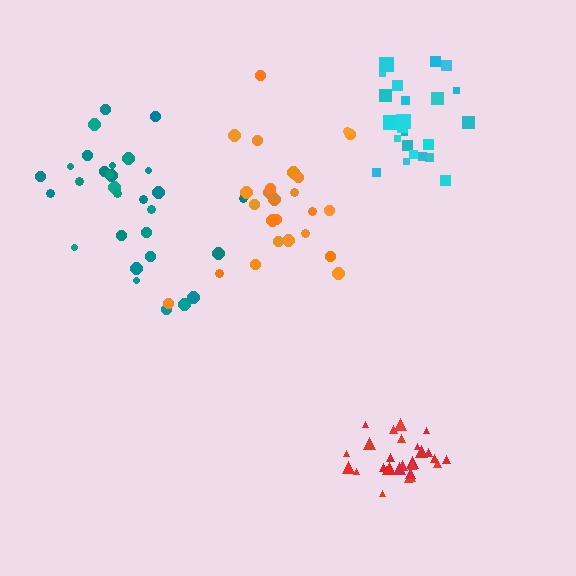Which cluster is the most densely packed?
Red.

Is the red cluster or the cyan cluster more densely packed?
Red.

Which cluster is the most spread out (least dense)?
Teal.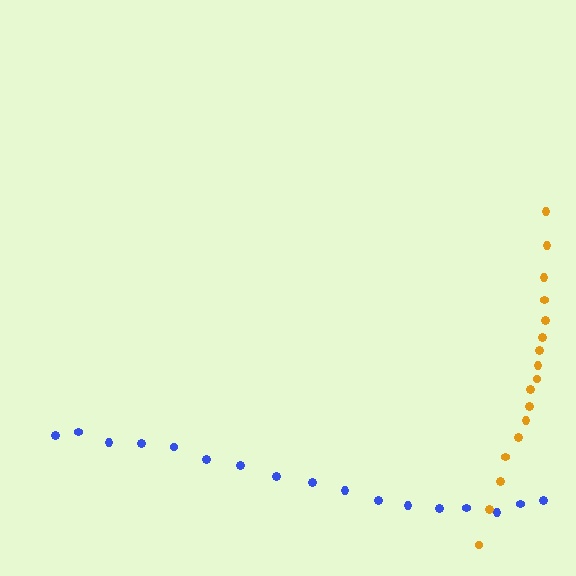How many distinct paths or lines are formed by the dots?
There are 2 distinct paths.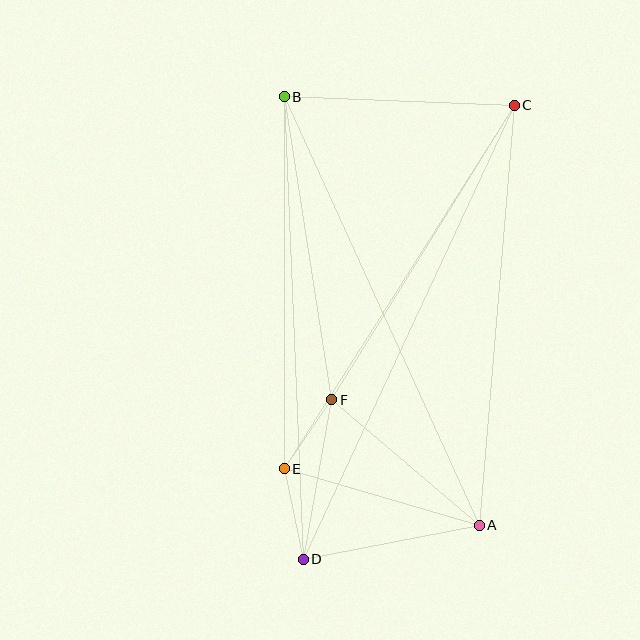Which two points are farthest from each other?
Points C and D are farthest from each other.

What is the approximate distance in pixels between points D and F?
The distance between D and F is approximately 162 pixels.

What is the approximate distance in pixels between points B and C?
The distance between B and C is approximately 230 pixels.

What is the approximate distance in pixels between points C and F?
The distance between C and F is approximately 347 pixels.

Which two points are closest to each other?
Points E and F are closest to each other.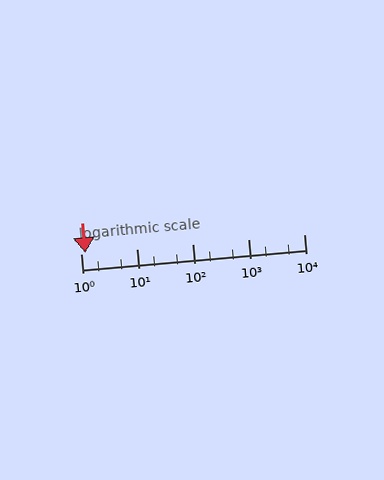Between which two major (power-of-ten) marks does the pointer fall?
The pointer is between 1 and 10.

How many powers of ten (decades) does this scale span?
The scale spans 4 decades, from 1 to 10000.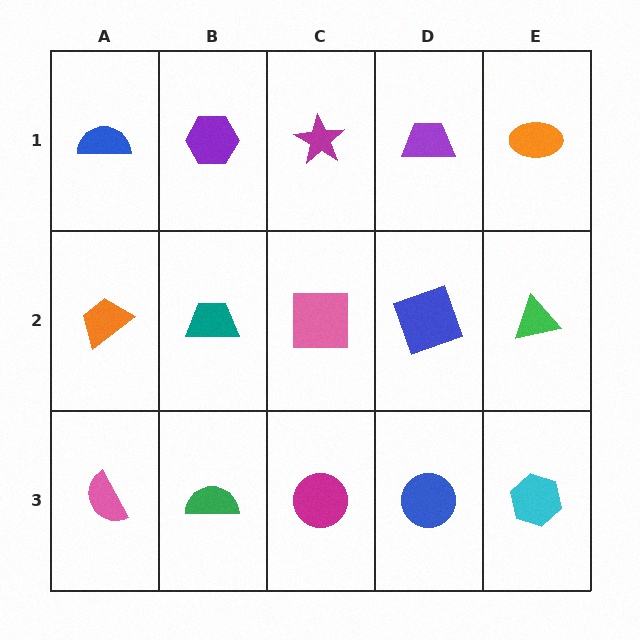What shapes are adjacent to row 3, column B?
A teal trapezoid (row 2, column B), a pink semicircle (row 3, column A), a magenta circle (row 3, column C).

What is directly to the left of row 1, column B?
A blue semicircle.